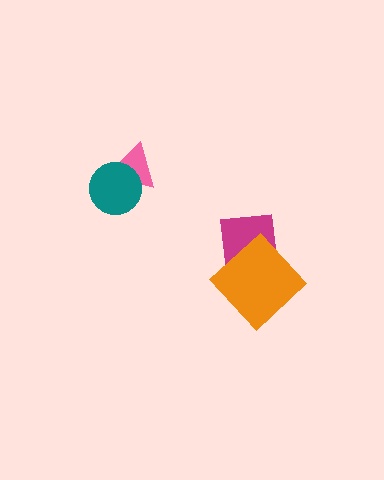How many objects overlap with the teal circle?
1 object overlaps with the teal circle.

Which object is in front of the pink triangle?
The teal circle is in front of the pink triangle.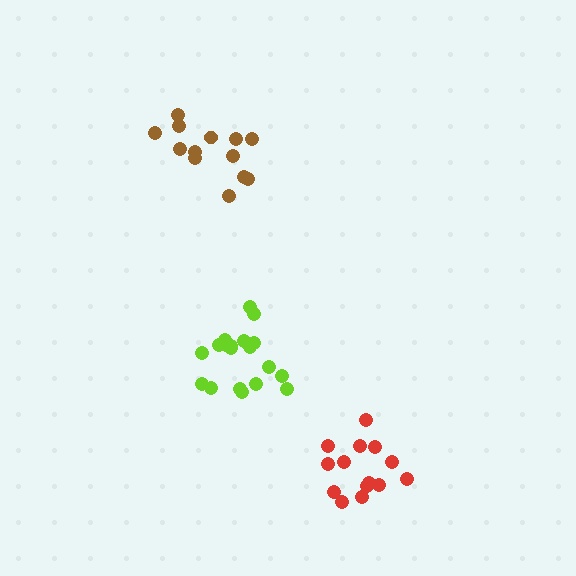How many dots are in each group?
Group 1: 19 dots, Group 2: 14 dots, Group 3: 13 dots (46 total).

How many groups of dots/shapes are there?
There are 3 groups.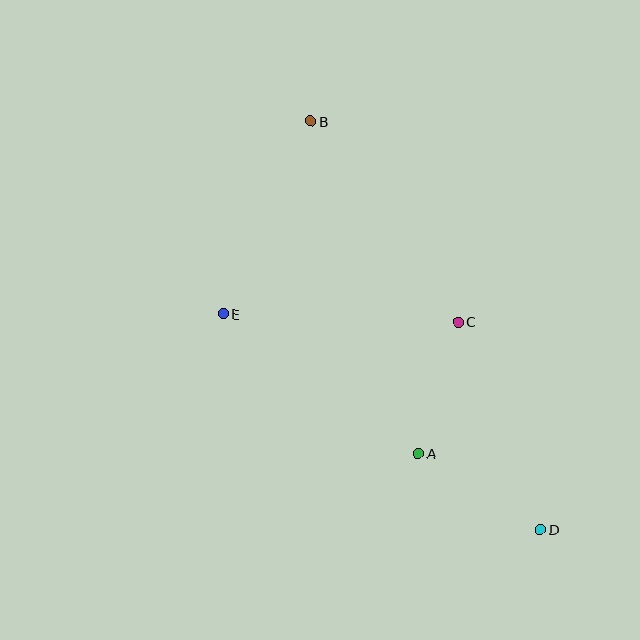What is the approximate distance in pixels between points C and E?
The distance between C and E is approximately 235 pixels.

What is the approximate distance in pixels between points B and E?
The distance between B and E is approximately 212 pixels.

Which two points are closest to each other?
Points A and C are closest to each other.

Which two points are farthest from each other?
Points B and D are farthest from each other.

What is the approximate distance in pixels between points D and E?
The distance between D and E is approximately 383 pixels.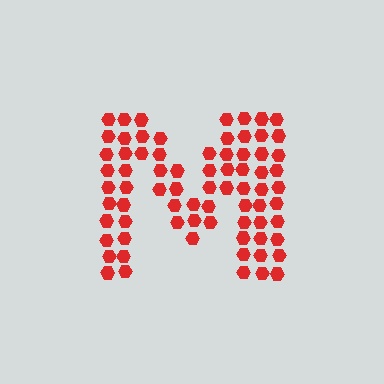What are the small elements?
The small elements are hexagons.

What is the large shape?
The large shape is the letter M.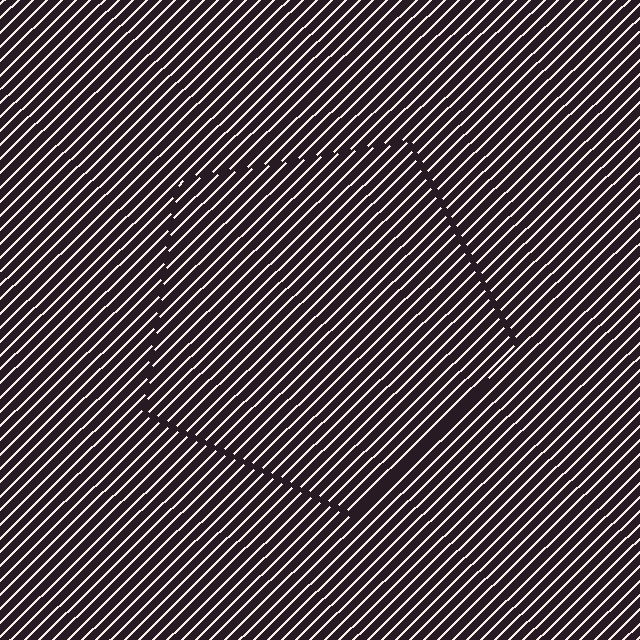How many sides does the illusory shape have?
5 sides — the line-ends trace a pentagon.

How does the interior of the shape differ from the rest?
The interior of the shape contains the same grating, shifted by half a period — the contour is defined by the phase discontinuity where line-ends from the inner and outer gratings abut.